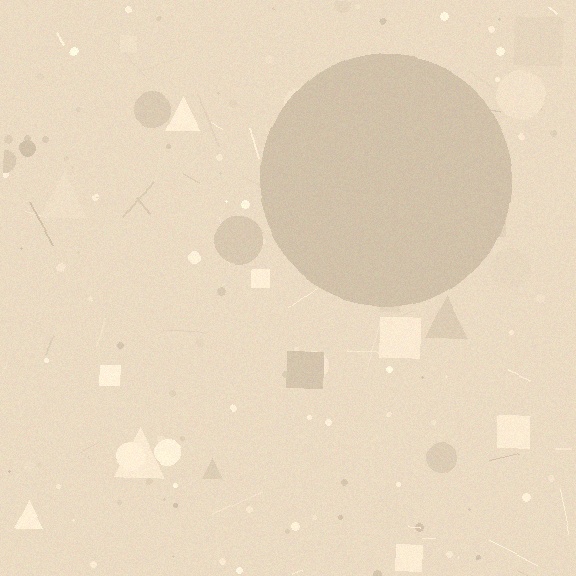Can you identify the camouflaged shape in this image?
The camouflaged shape is a circle.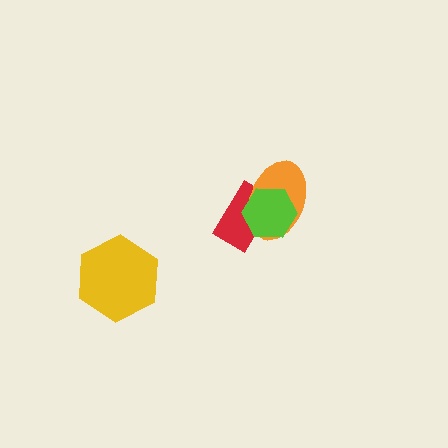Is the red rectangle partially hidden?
Yes, it is partially covered by another shape.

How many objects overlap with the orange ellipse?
2 objects overlap with the orange ellipse.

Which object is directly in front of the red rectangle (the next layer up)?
The orange ellipse is directly in front of the red rectangle.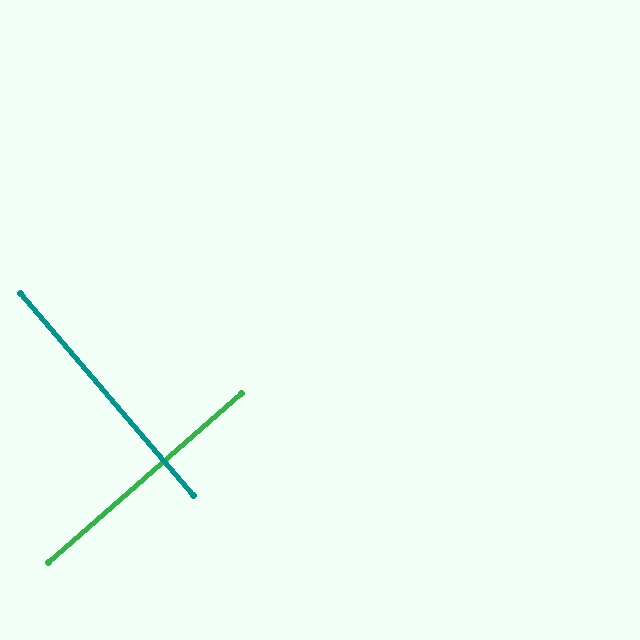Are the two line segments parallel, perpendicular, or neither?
Perpendicular — they meet at approximately 89°.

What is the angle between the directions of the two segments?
Approximately 89 degrees.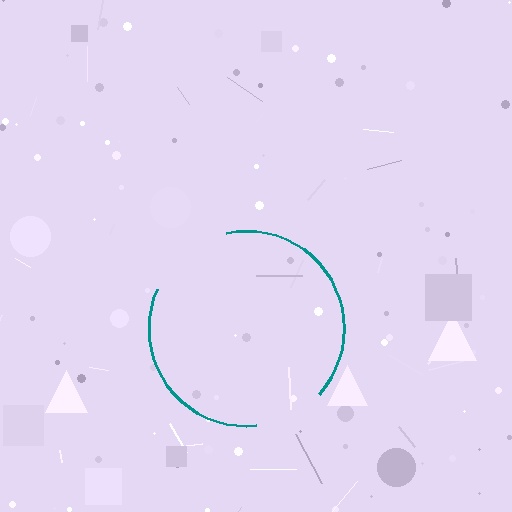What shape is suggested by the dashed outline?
The dashed outline suggests a circle.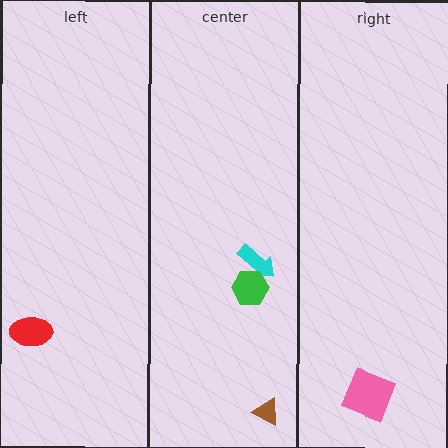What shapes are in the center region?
The brown triangle, the cyan arrow, the green hexagon.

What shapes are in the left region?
The red ellipse.